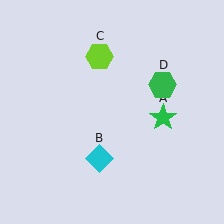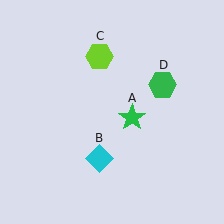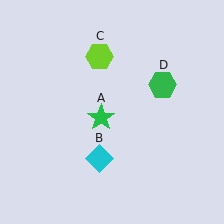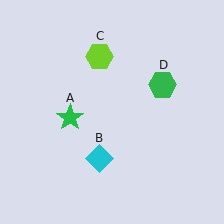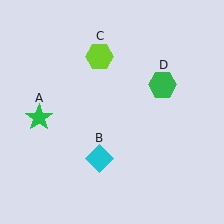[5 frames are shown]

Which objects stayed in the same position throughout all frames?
Cyan diamond (object B) and lime hexagon (object C) and green hexagon (object D) remained stationary.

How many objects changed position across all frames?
1 object changed position: green star (object A).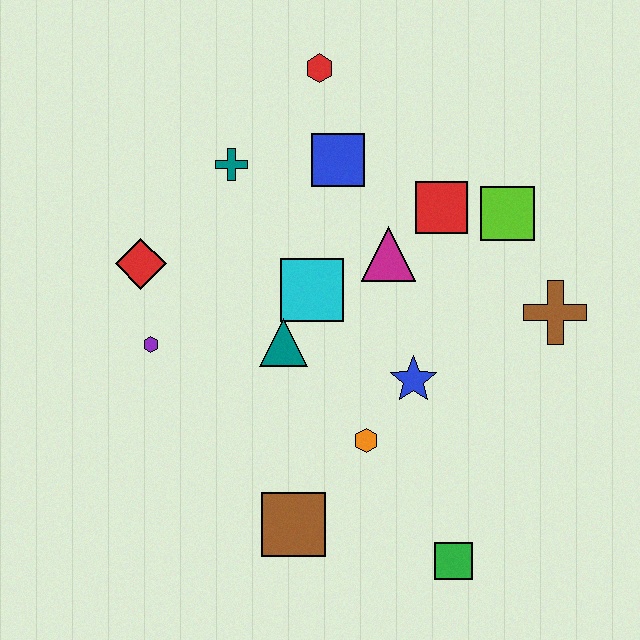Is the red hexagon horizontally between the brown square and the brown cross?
Yes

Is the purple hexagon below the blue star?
No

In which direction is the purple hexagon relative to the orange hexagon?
The purple hexagon is to the left of the orange hexagon.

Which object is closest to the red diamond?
The purple hexagon is closest to the red diamond.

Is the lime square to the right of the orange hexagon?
Yes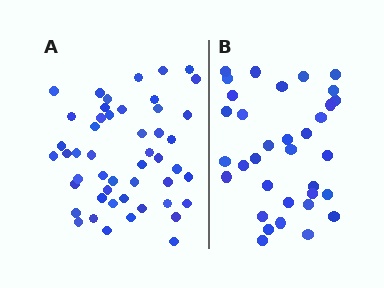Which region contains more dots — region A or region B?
Region A (the left region) has more dots.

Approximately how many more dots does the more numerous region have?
Region A has approximately 15 more dots than region B.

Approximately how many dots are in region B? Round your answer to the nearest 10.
About 30 dots. (The exact count is 34, which rounds to 30.)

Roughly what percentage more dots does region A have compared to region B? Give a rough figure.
About 45% more.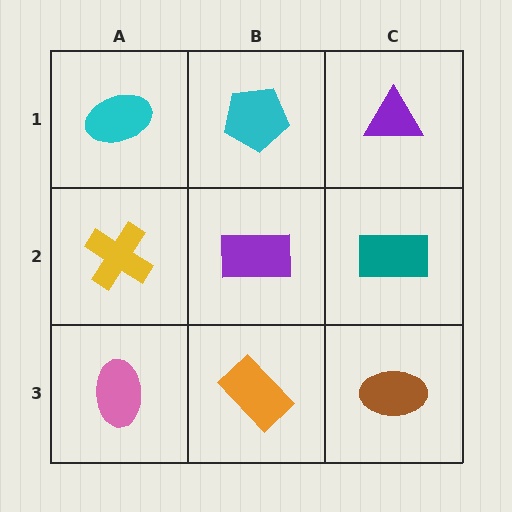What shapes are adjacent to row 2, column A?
A cyan ellipse (row 1, column A), a pink ellipse (row 3, column A), a purple rectangle (row 2, column B).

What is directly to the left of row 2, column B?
A yellow cross.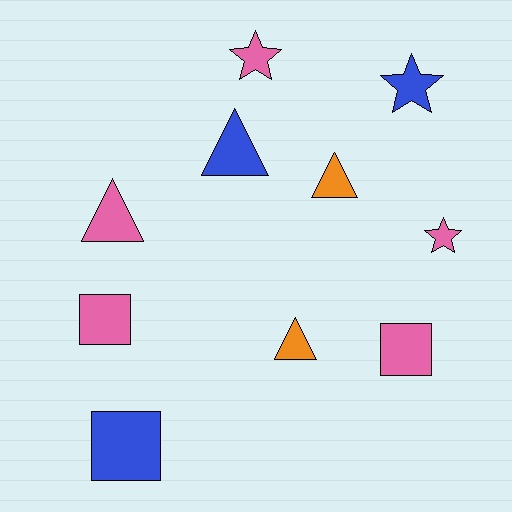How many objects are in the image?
There are 10 objects.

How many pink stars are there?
There are 2 pink stars.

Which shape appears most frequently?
Triangle, with 4 objects.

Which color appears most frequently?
Pink, with 5 objects.